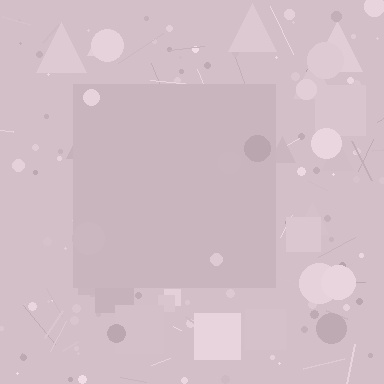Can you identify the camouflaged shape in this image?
The camouflaged shape is a square.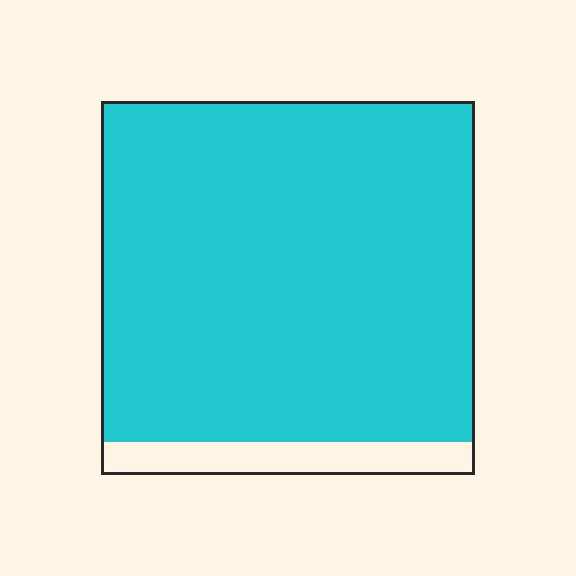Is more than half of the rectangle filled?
Yes.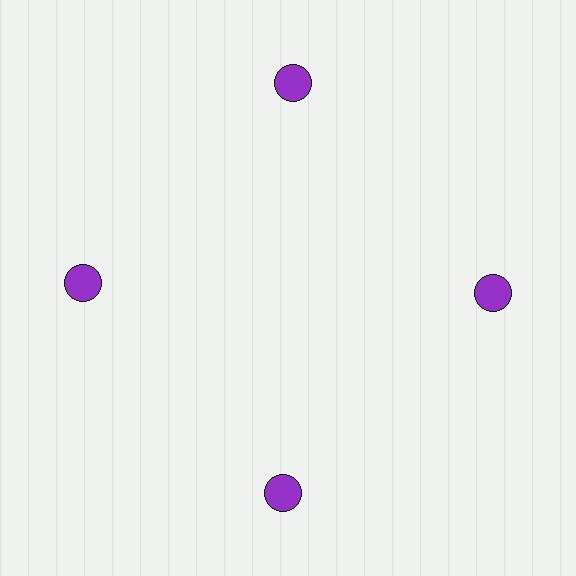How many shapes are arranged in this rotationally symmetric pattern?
There are 4 shapes, arranged in 4 groups of 1.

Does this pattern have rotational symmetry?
Yes, this pattern has 4-fold rotational symmetry. It looks the same after rotating 90 degrees around the center.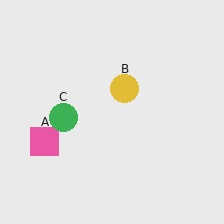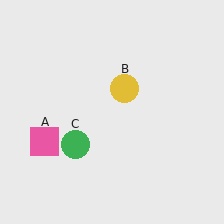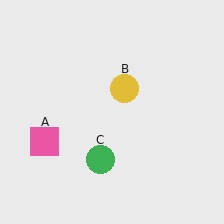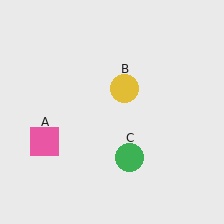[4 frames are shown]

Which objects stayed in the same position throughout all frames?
Pink square (object A) and yellow circle (object B) remained stationary.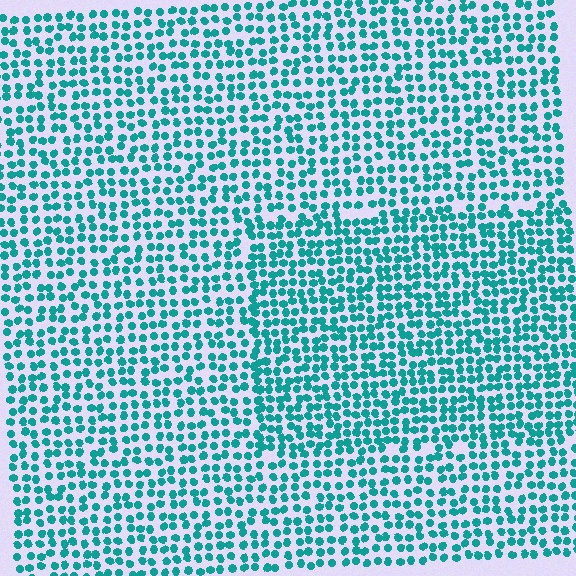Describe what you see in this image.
The image contains small teal elements arranged at two different densities. A rectangle-shaped region is visible where the elements are more densely packed than the surrounding area.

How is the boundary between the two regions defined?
The boundary is defined by a change in element density (approximately 1.4x ratio). All elements are the same color, size, and shape.